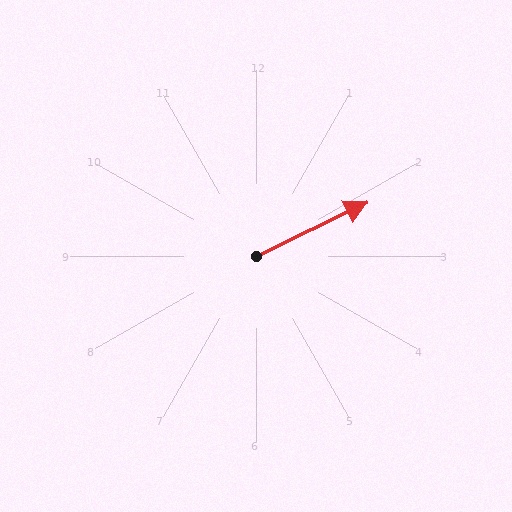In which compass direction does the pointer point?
Northeast.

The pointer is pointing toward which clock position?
Roughly 2 o'clock.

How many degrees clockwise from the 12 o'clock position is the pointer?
Approximately 64 degrees.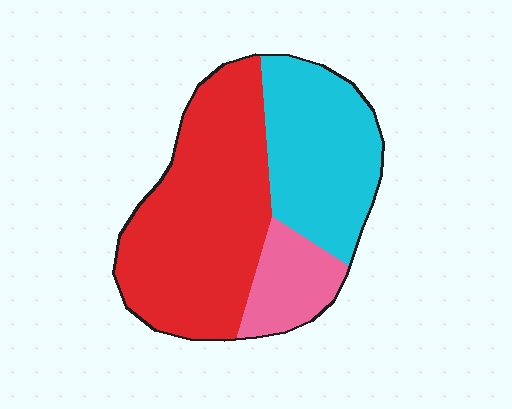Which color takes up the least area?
Pink, at roughly 15%.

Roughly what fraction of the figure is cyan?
Cyan takes up between a sixth and a third of the figure.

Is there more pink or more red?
Red.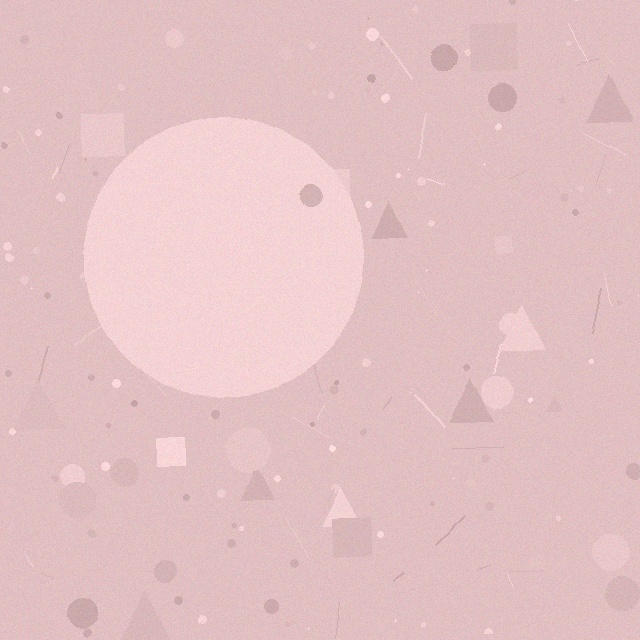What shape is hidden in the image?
A circle is hidden in the image.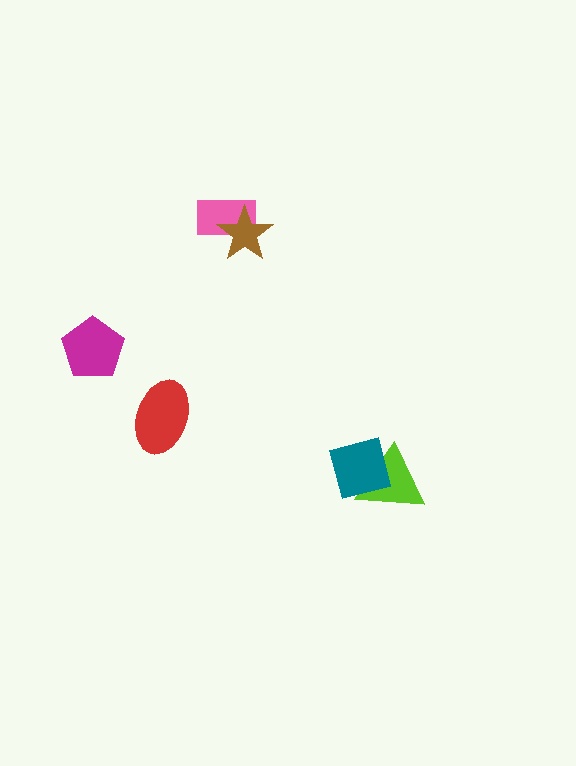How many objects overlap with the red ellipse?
0 objects overlap with the red ellipse.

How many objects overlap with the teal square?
1 object overlaps with the teal square.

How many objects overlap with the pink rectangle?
1 object overlaps with the pink rectangle.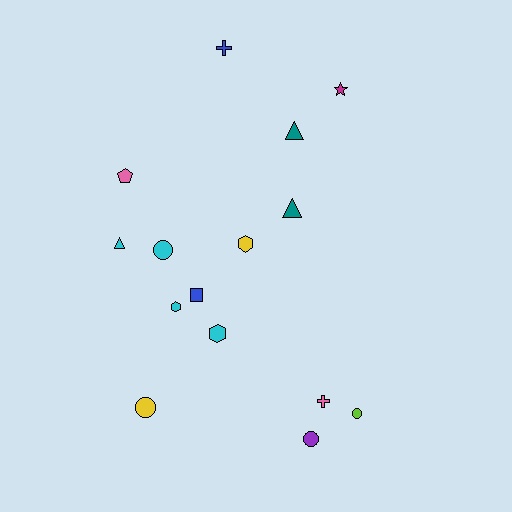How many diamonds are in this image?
There are no diamonds.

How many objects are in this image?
There are 15 objects.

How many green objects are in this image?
There are no green objects.